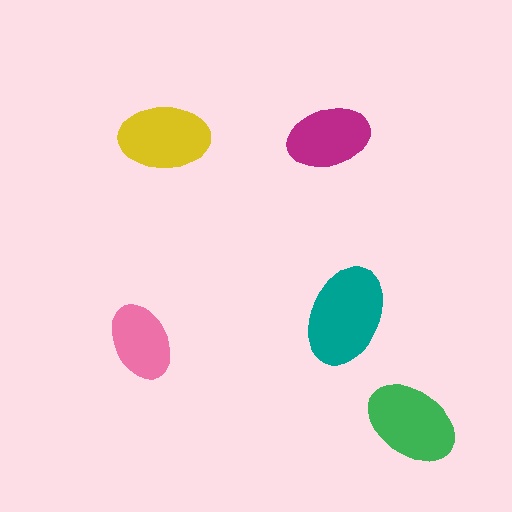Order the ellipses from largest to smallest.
the teal one, the green one, the yellow one, the magenta one, the pink one.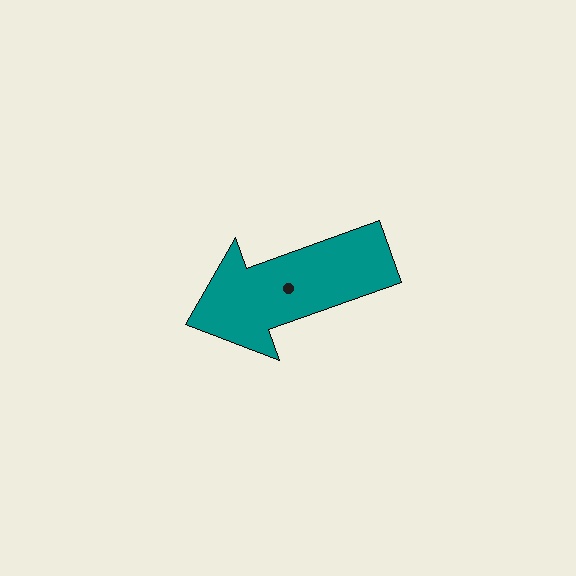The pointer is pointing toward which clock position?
Roughly 8 o'clock.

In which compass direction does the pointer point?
West.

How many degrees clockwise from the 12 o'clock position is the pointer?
Approximately 250 degrees.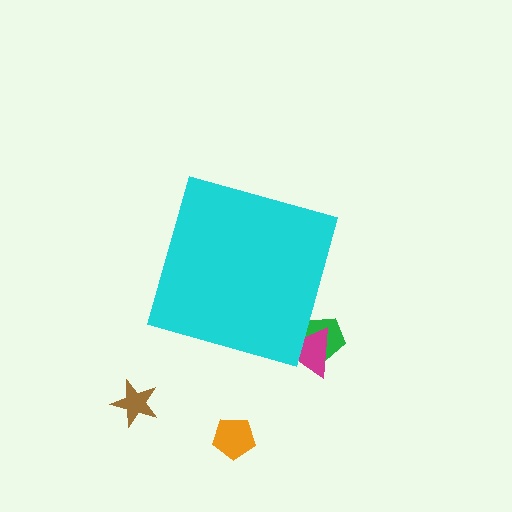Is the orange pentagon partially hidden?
No, the orange pentagon is fully visible.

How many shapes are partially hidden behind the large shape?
2 shapes are partially hidden.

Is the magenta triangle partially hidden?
Yes, the magenta triangle is partially hidden behind the cyan diamond.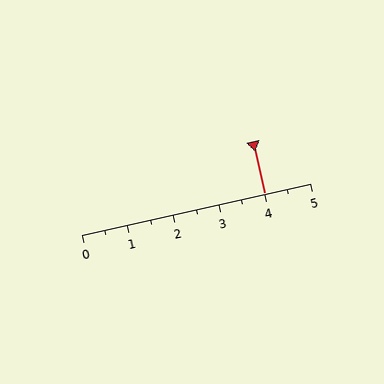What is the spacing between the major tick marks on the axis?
The major ticks are spaced 1 apart.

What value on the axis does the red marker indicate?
The marker indicates approximately 4.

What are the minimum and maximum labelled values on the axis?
The axis runs from 0 to 5.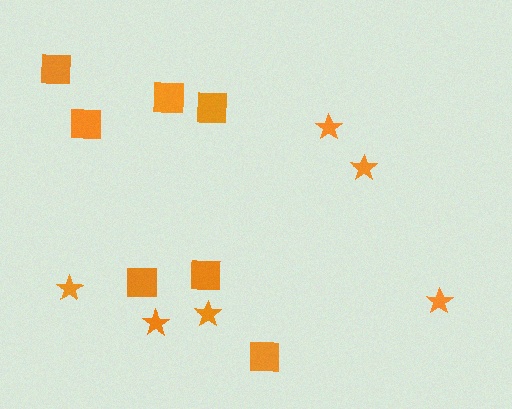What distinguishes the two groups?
There are 2 groups: one group of squares (7) and one group of stars (6).